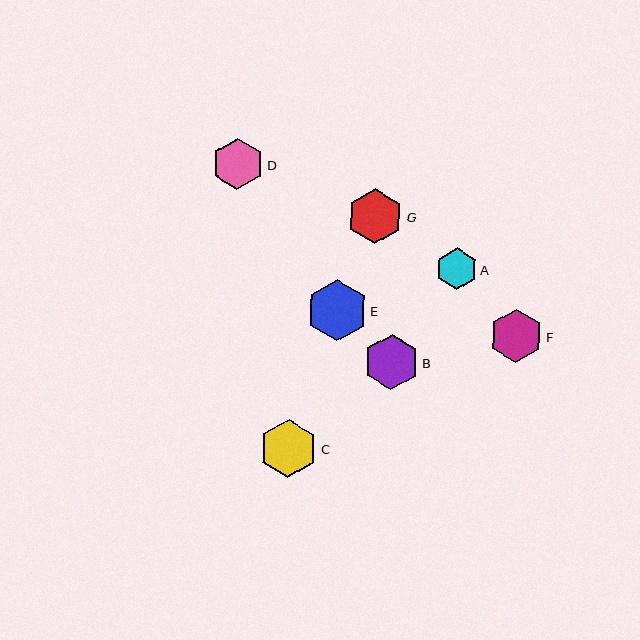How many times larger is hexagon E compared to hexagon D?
Hexagon E is approximately 1.2 times the size of hexagon D.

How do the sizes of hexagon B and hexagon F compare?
Hexagon B and hexagon F are approximately the same size.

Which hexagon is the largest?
Hexagon E is the largest with a size of approximately 60 pixels.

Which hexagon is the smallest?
Hexagon A is the smallest with a size of approximately 42 pixels.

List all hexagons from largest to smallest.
From largest to smallest: E, C, G, B, F, D, A.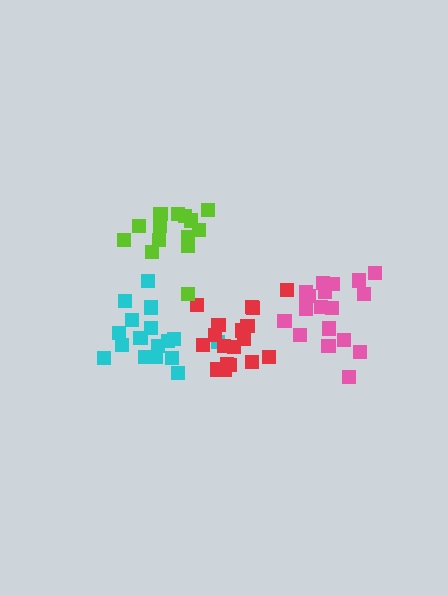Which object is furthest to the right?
The pink cluster is rightmost.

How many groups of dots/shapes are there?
There are 4 groups.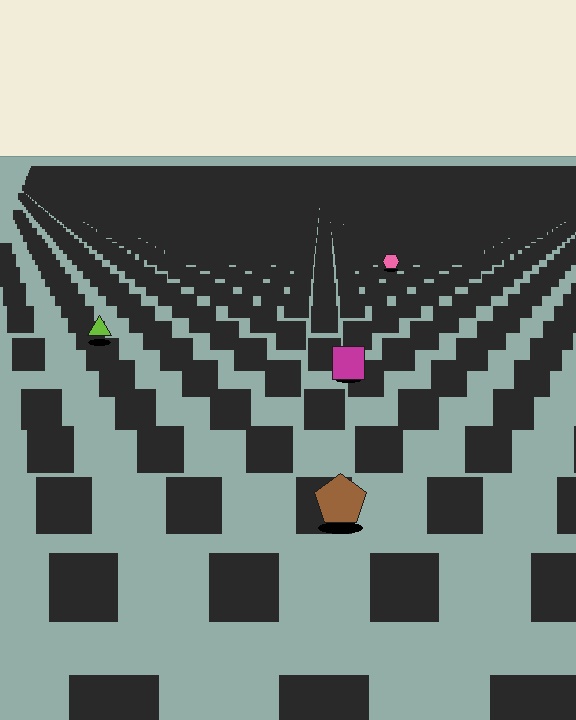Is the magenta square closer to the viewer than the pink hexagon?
Yes. The magenta square is closer — you can tell from the texture gradient: the ground texture is coarser near it.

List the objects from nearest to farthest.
From nearest to farthest: the brown pentagon, the magenta square, the lime triangle, the pink hexagon.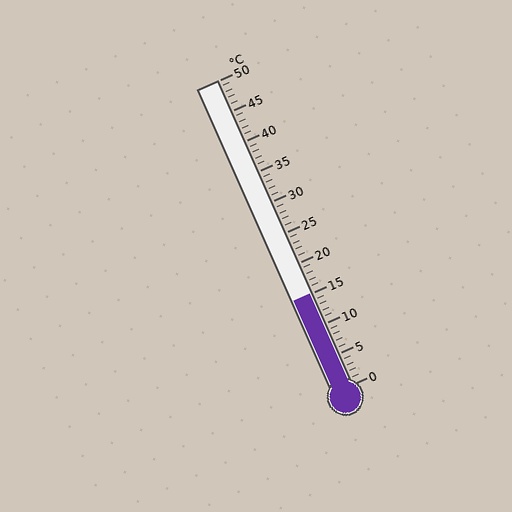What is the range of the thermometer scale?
The thermometer scale ranges from 0°C to 50°C.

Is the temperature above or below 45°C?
The temperature is below 45°C.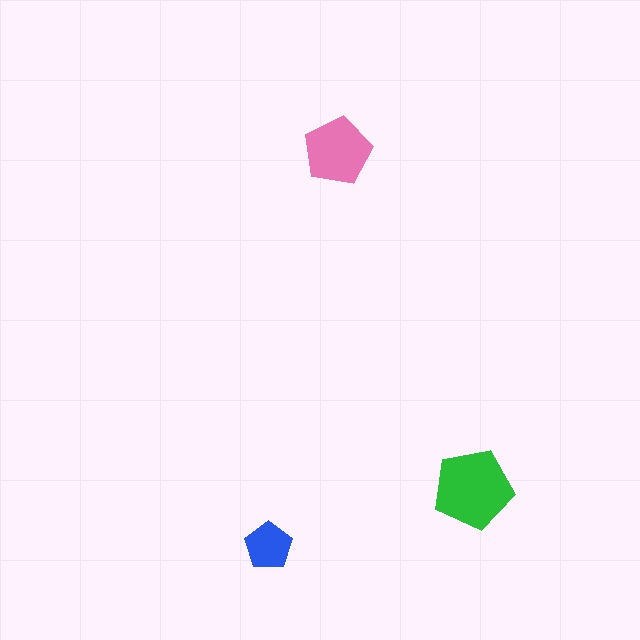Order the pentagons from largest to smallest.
the green one, the pink one, the blue one.